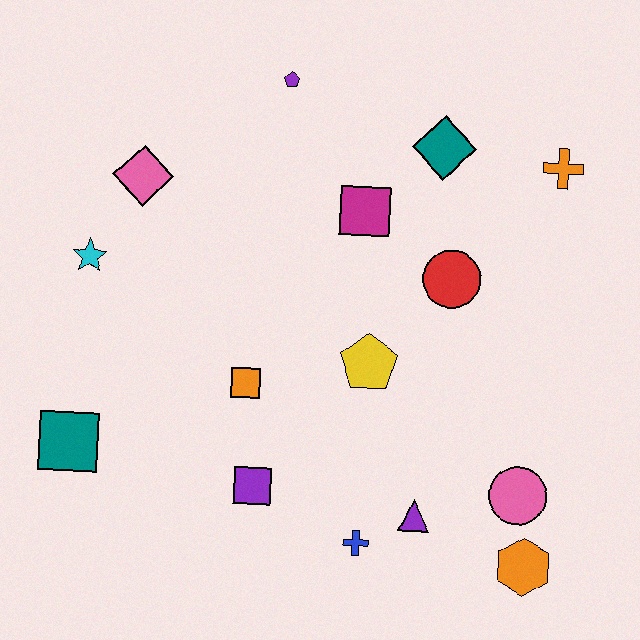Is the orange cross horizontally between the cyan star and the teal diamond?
No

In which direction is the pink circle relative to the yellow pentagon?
The pink circle is to the right of the yellow pentagon.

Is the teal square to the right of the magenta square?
No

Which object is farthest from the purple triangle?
The purple pentagon is farthest from the purple triangle.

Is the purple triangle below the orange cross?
Yes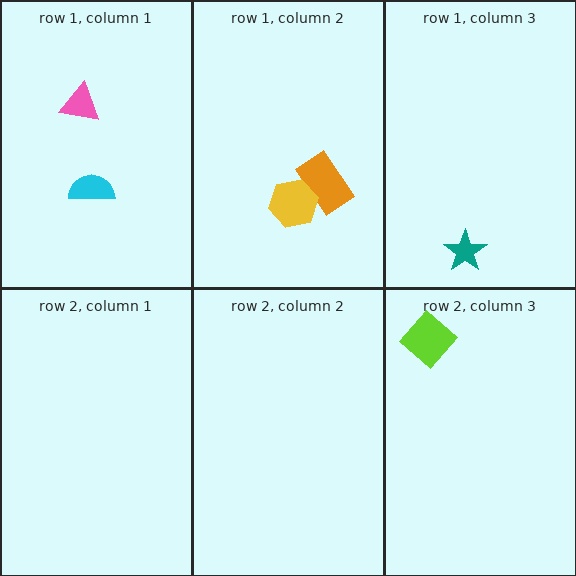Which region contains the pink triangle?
The row 1, column 1 region.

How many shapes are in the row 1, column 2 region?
2.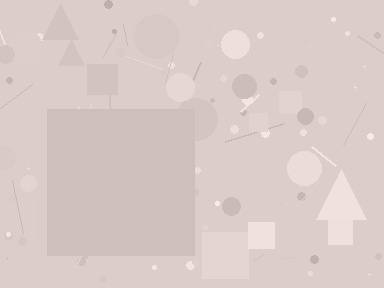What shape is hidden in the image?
A square is hidden in the image.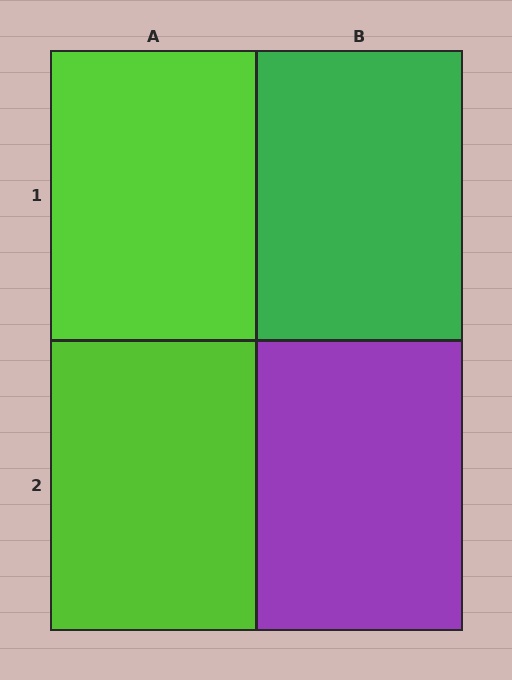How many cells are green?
1 cell is green.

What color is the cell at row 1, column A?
Lime.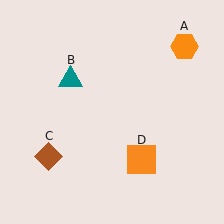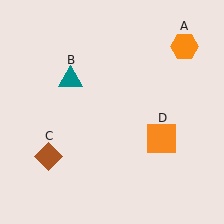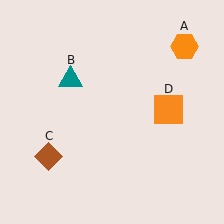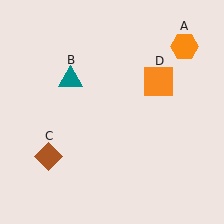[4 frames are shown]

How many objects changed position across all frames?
1 object changed position: orange square (object D).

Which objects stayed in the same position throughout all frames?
Orange hexagon (object A) and teal triangle (object B) and brown diamond (object C) remained stationary.